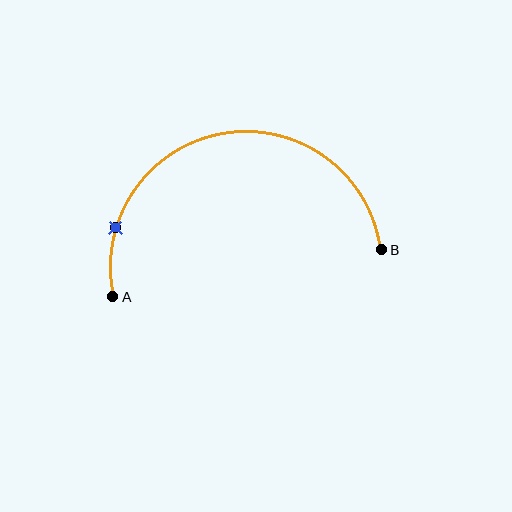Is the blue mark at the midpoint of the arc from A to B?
No. The blue mark lies on the arc but is closer to endpoint A. The arc midpoint would be at the point on the curve equidistant along the arc from both A and B.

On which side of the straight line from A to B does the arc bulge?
The arc bulges above the straight line connecting A and B.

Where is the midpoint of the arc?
The arc midpoint is the point on the curve farthest from the straight line joining A and B. It sits above that line.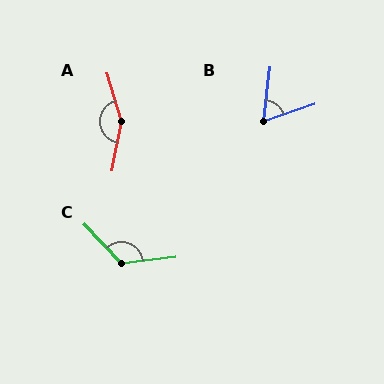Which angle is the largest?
A, at approximately 152 degrees.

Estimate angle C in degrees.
Approximately 127 degrees.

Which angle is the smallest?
B, at approximately 64 degrees.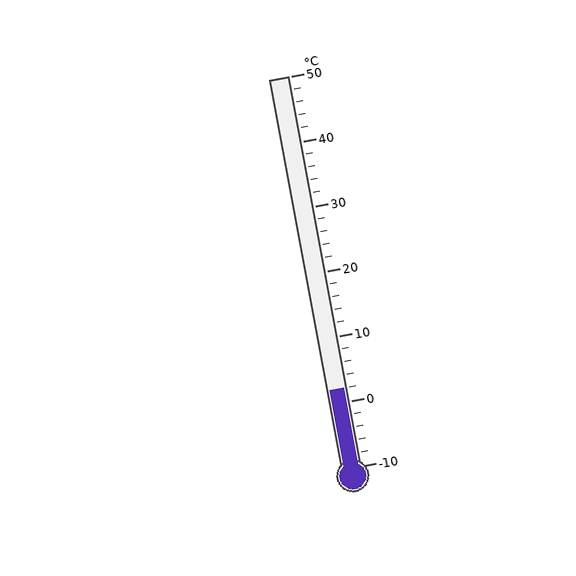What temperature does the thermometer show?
The thermometer shows approximately 2°C.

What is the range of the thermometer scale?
The thermometer scale ranges from -10°C to 50°C.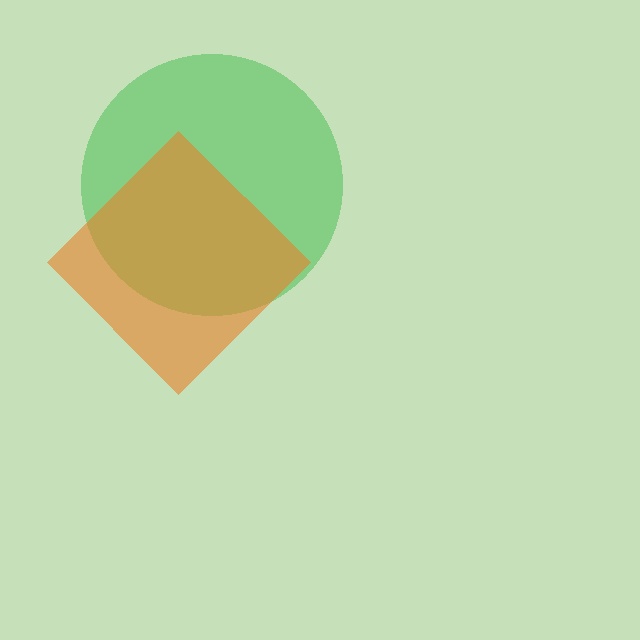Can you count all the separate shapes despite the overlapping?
Yes, there are 2 separate shapes.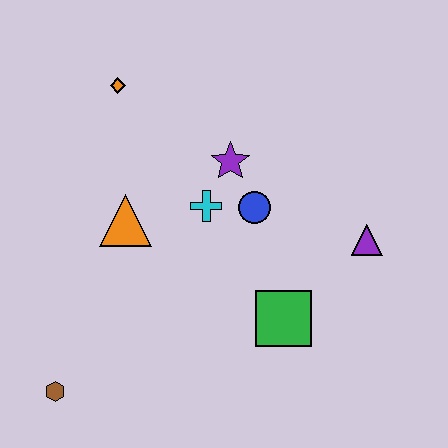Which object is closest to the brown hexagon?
The orange triangle is closest to the brown hexagon.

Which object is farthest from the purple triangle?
The brown hexagon is farthest from the purple triangle.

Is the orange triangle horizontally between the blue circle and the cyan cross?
No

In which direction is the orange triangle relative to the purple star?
The orange triangle is to the left of the purple star.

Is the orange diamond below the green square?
No